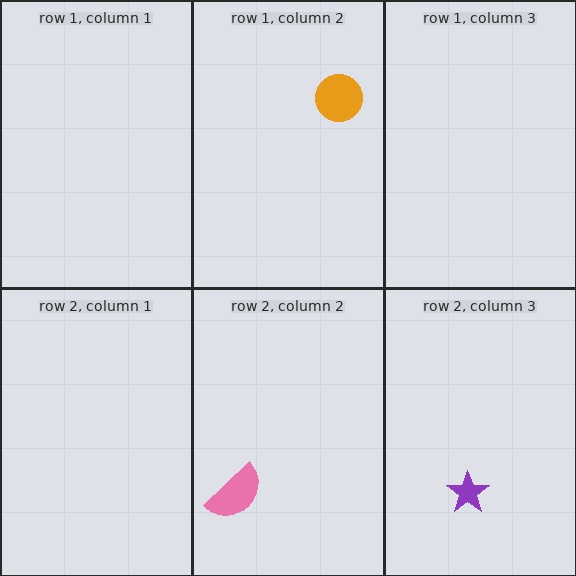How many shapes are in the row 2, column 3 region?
1.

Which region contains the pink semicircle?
The row 2, column 2 region.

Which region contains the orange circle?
The row 1, column 2 region.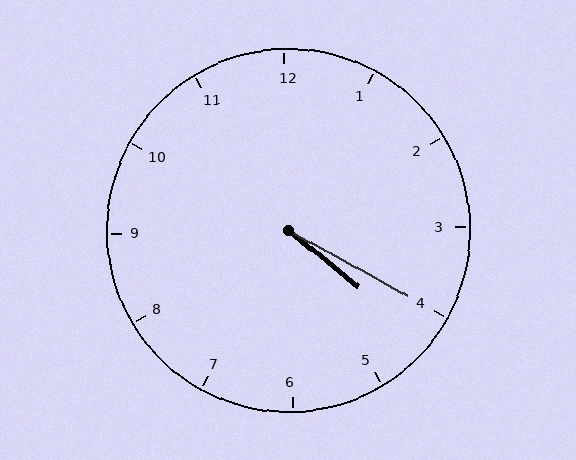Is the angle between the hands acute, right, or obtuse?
It is acute.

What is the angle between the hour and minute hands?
Approximately 10 degrees.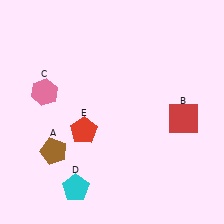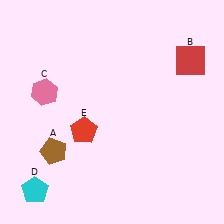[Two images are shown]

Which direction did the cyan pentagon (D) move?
The cyan pentagon (D) moved left.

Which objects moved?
The objects that moved are: the red square (B), the cyan pentagon (D).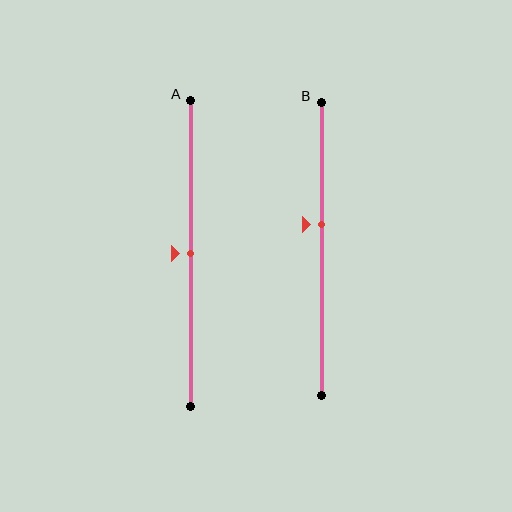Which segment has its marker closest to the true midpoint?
Segment A has its marker closest to the true midpoint.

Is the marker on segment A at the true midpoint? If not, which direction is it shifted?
Yes, the marker on segment A is at the true midpoint.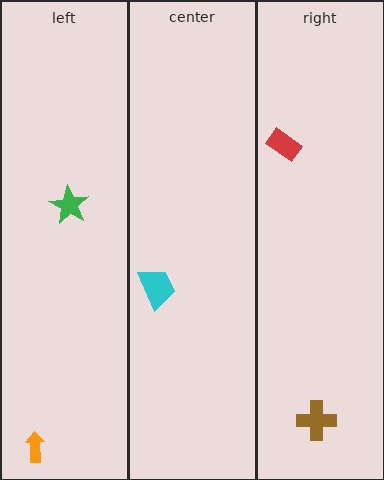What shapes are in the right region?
The red rectangle, the brown cross.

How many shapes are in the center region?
1.